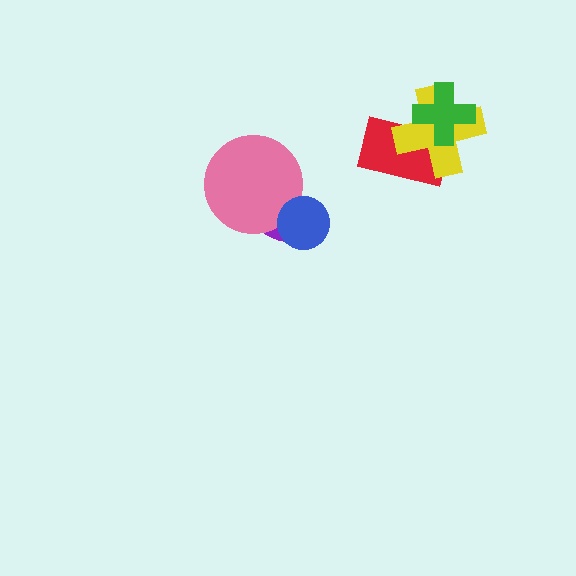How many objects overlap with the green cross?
2 objects overlap with the green cross.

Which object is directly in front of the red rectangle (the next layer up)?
The yellow cross is directly in front of the red rectangle.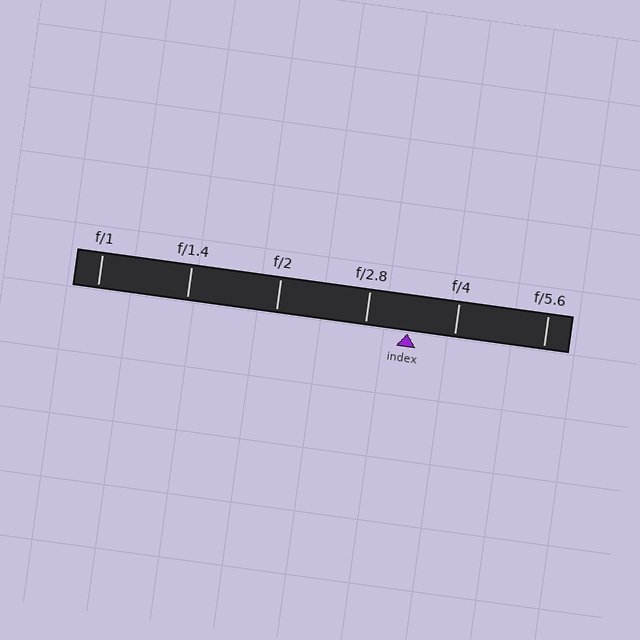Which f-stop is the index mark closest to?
The index mark is closest to f/2.8.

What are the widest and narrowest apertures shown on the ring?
The widest aperture shown is f/1 and the narrowest is f/5.6.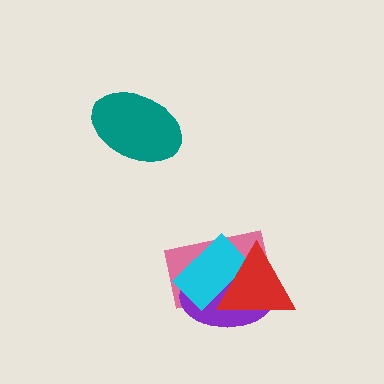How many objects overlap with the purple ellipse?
3 objects overlap with the purple ellipse.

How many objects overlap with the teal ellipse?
0 objects overlap with the teal ellipse.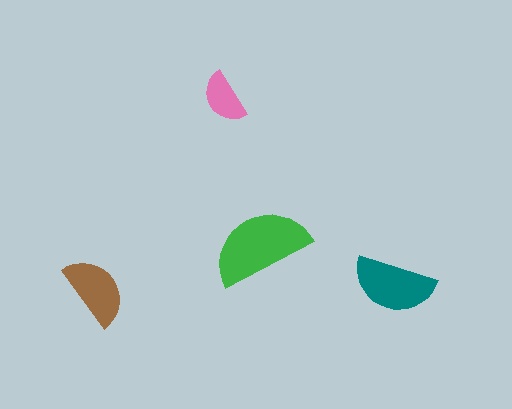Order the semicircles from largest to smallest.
the green one, the teal one, the brown one, the pink one.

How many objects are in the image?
There are 4 objects in the image.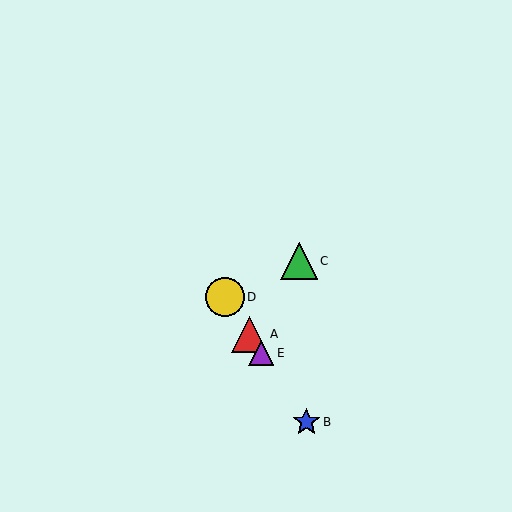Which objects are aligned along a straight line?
Objects A, B, D, E are aligned along a straight line.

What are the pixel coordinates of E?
Object E is at (261, 353).